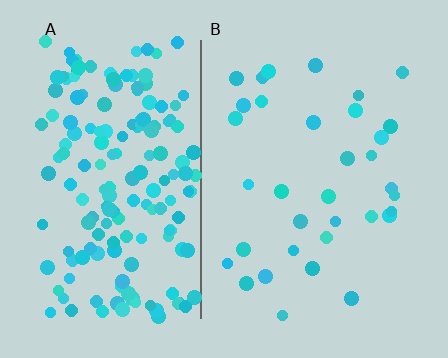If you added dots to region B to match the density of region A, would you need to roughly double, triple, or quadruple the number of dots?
Approximately quadruple.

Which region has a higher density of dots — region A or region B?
A (the left).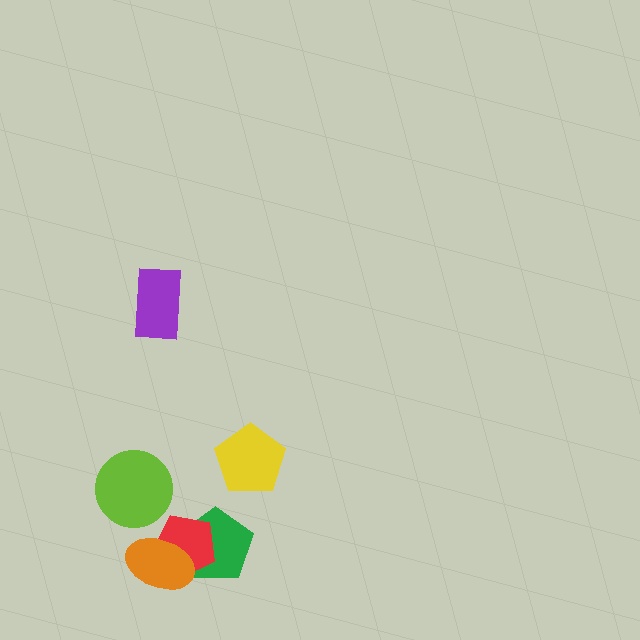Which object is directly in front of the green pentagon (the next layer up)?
The red pentagon is directly in front of the green pentagon.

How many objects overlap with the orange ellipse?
2 objects overlap with the orange ellipse.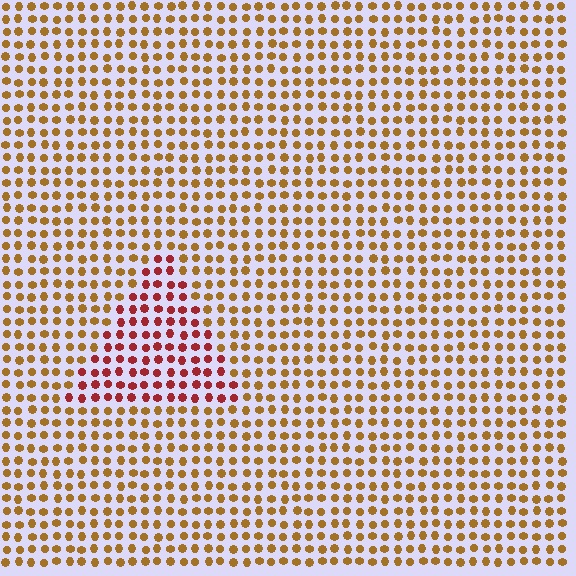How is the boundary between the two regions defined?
The boundary is defined purely by a slight shift in hue (about 42 degrees). Spacing, size, and orientation are identical on both sides.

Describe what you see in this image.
The image is filled with small brown elements in a uniform arrangement. A triangle-shaped region is visible where the elements are tinted to a slightly different hue, forming a subtle color boundary.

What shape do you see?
I see a triangle.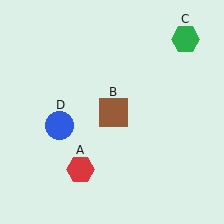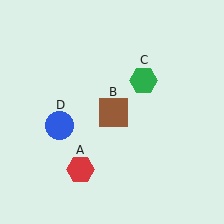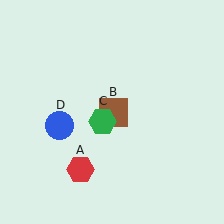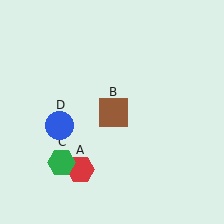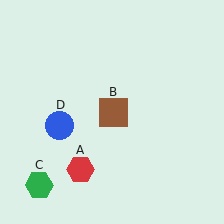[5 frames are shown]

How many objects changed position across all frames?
1 object changed position: green hexagon (object C).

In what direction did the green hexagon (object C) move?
The green hexagon (object C) moved down and to the left.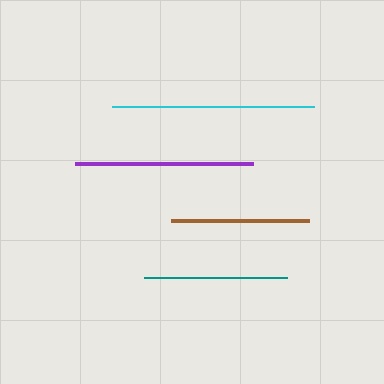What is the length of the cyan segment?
The cyan segment is approximately 201 pixels long.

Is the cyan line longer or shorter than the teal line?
The cyan line is longer than the teal line.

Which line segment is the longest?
The cyan line is the longest at approximately 201 pixels.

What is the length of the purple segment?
The purple segment is approximately 178 pixels long.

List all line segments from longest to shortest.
From longest to shortest: cyan, purple, teal, brown.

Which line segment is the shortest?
The brown line is the shortest at approximately 138 pixels.